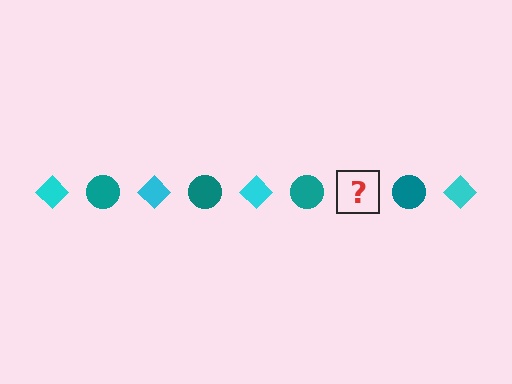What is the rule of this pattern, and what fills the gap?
The rule is that the pattern alternates between cyan diamond and teal circle. The gap should be filled with a cyan diamond.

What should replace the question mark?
The question mark should be replaced with a cyan diamond.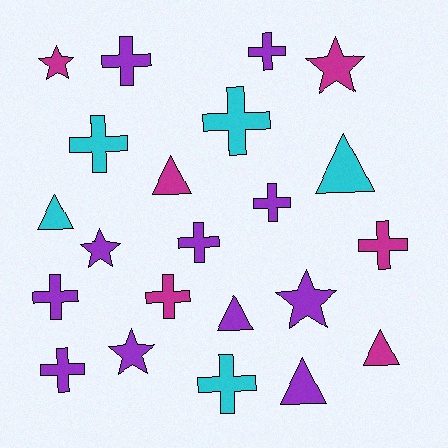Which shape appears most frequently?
Cross, with 11 objects.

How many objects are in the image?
There are 22 objects.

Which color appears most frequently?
Purple, with 11 objects.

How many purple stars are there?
There are 3 purple stars.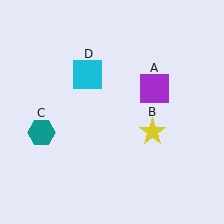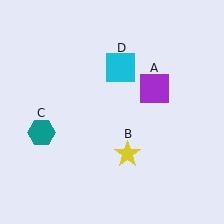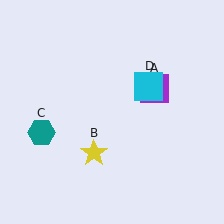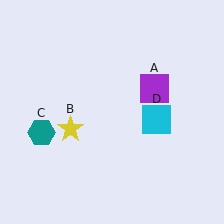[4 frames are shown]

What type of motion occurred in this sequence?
The yellow star (object B), cyan square (object D) rotated clockwise around the center of the scene.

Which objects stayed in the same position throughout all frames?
Purple square (object A) and teal hexagon (object C) remained stationary.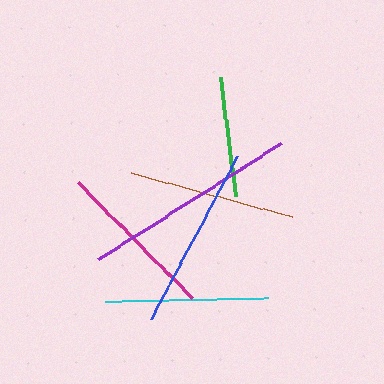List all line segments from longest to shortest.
From longest to shortest: purple, blue, brown, magenta, cyan, green.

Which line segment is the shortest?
The green line is the shortest at approximately 120 pixels.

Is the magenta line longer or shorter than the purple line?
The purple line is longer than the magenta line.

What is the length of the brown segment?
The brown segment is approximately 166 pixels long.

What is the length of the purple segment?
The purple segment is approximately 216 pixels long.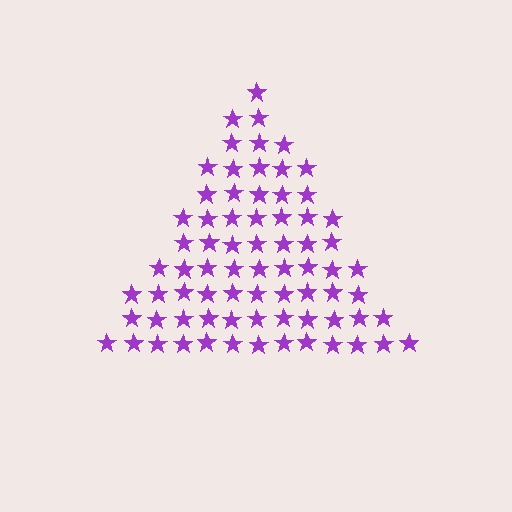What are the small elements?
The small elements are stars.